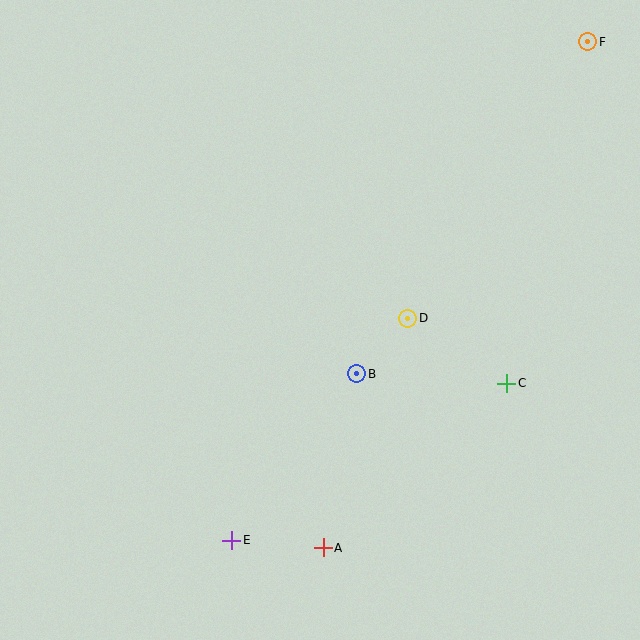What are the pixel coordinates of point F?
Point F is at (588, 42).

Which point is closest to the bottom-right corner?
Point C is closest to the bottom-right corner.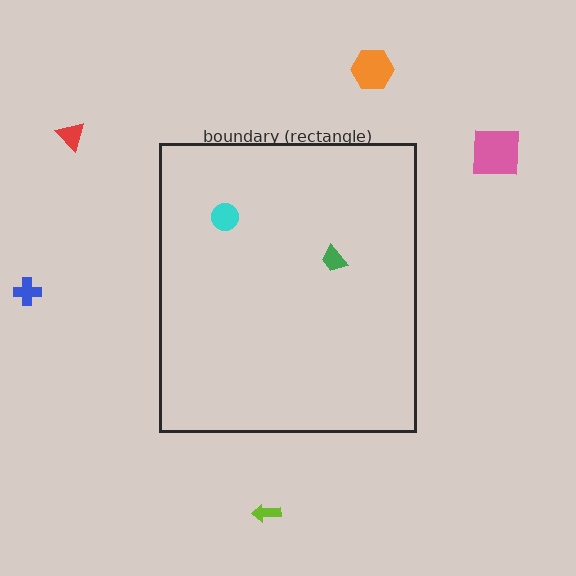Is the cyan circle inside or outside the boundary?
Inside.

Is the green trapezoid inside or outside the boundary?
Inside.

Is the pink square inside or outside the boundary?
Outside.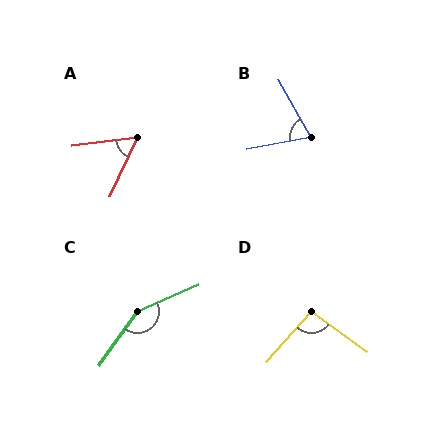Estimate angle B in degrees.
Approximately 72 degrees.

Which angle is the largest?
C, at approximately 149 degrees.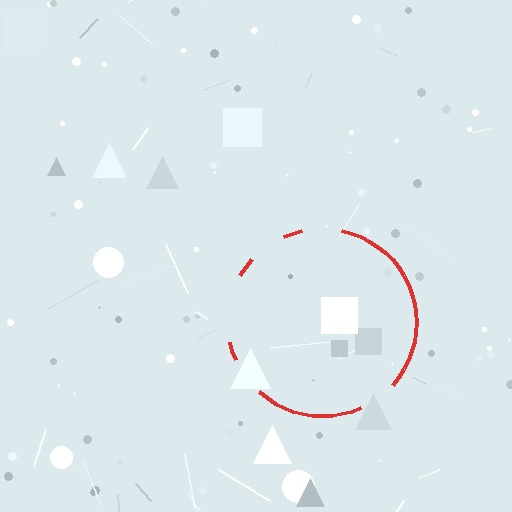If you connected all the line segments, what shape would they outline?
They would outline a circle.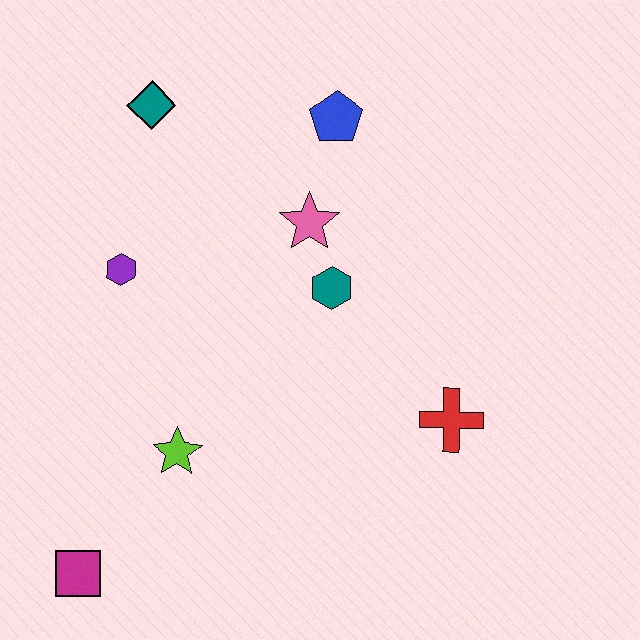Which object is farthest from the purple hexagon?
The red cross is farthest from the purple hexagon.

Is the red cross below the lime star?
No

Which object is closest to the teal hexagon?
The pink star is closest to the teal hexagon.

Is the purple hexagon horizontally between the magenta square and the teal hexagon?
Yes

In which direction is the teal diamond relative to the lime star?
The teal diamond is above the lime star.